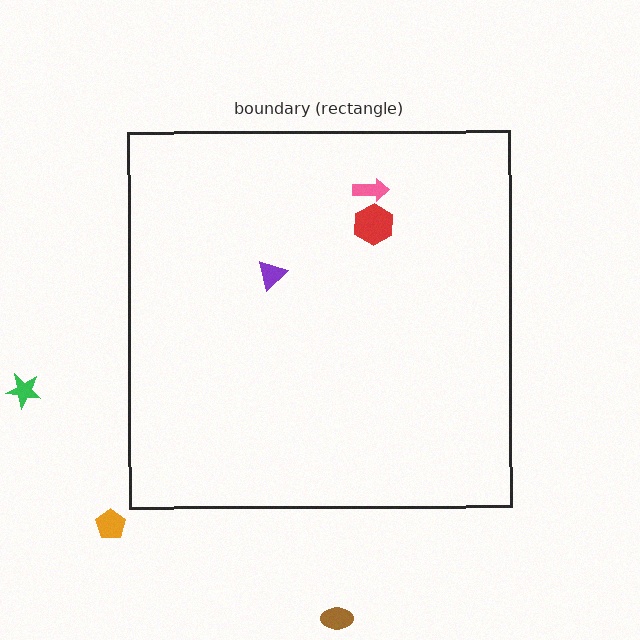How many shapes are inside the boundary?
3 inside, 3 outside.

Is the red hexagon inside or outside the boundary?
Inside.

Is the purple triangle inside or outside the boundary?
Inside.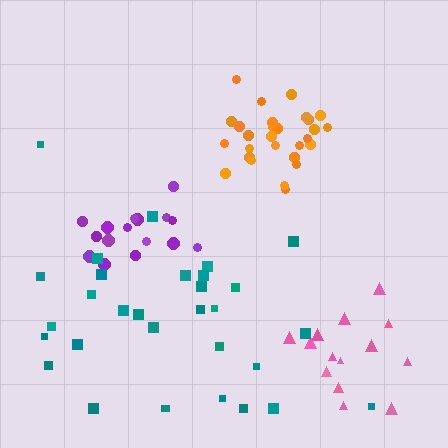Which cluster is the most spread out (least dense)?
Teal.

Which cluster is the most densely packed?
Orange.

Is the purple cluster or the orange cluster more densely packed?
Orange.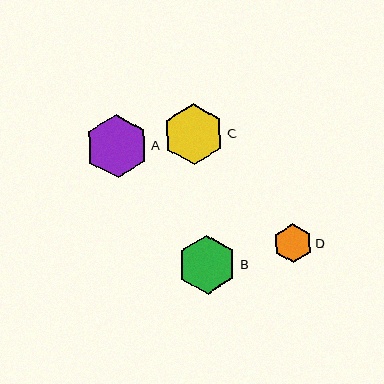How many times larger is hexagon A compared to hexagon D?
Hexagon A is approximately 1.6 times the size of hexagon D.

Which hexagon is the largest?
Hexagon A is the largest with a size of approximately 63 pixels.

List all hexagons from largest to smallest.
From largest to smallest: A, C, B, D.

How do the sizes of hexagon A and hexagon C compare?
Hexagon A and hexagon C are approximately the same size.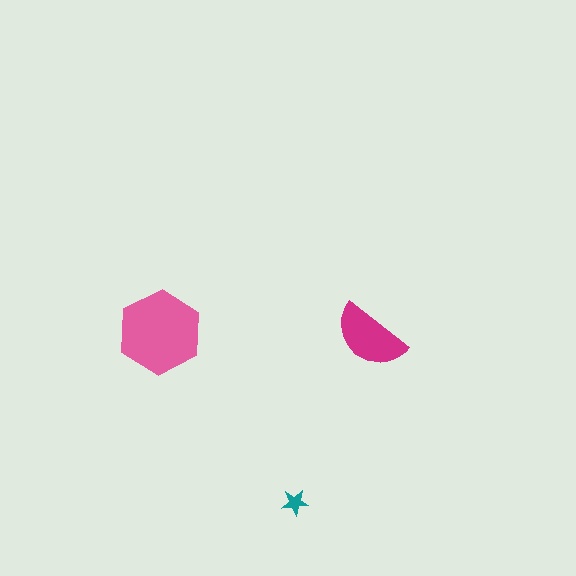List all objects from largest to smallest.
The pink hexagon, the magenta semicircle, the teal star.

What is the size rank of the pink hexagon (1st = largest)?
1st.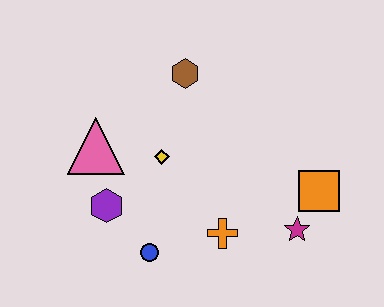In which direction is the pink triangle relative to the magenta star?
The pink triangle is to the left of the magenta star.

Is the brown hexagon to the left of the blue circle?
No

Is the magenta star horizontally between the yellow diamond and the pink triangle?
No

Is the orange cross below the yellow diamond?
Yes